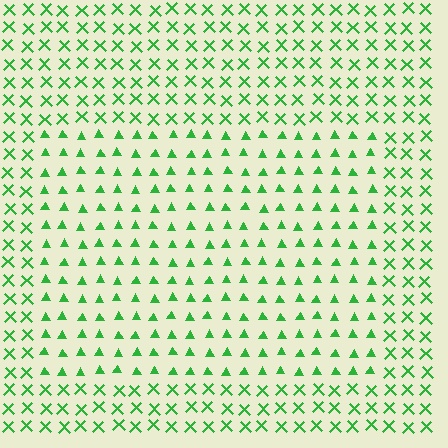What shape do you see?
I see a rectangle.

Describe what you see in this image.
The image is filled with small green elements arranged in a uniform grid. A rectangle-shaped region contains triangles, while the surrounding area contains X marks. The boundary is defined purely by the change in element shape.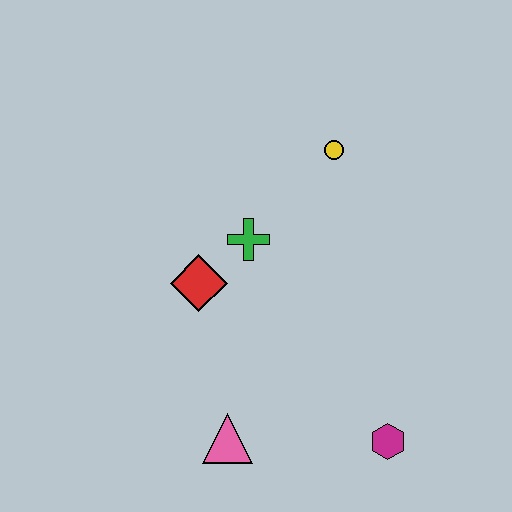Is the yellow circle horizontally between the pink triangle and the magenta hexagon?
Yes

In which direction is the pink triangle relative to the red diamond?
The pink triangle is below the red diamond.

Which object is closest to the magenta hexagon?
The pink triangle is closest to the magenta hexagon.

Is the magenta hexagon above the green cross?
No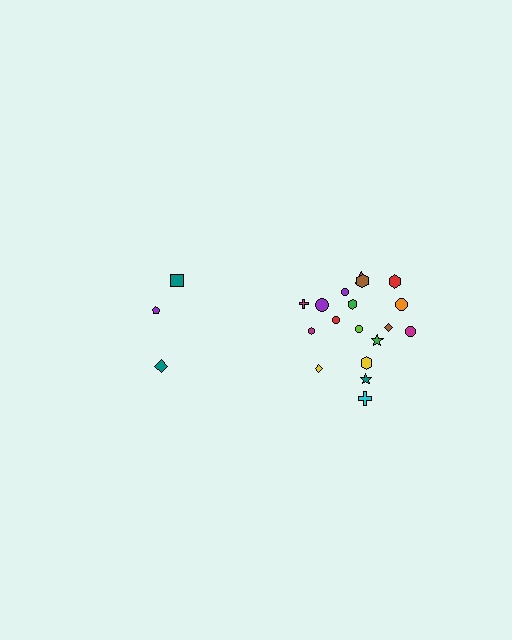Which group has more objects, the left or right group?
The right group.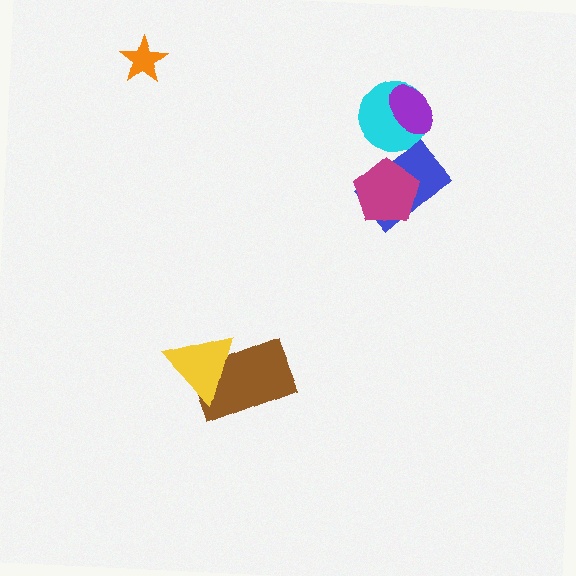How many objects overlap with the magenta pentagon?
1 object overlaps with the magenta pentagon.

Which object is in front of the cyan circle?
The purple ellipse is in front of the cyan circle.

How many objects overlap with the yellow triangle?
1 object overlaps with the yellow triangle.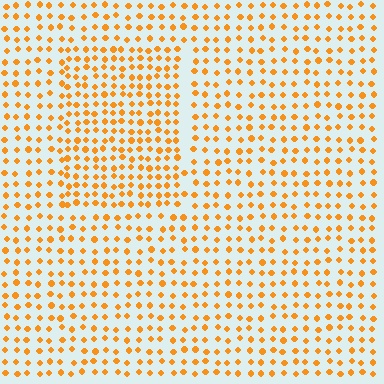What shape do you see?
I see a rectangle.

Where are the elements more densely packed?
The elements are more densely packed inside the rectangle boundary.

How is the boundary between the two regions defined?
The boundary is defined by a change in element density (approximately 1.5x ratio). All elements are the same color, size, and shape.